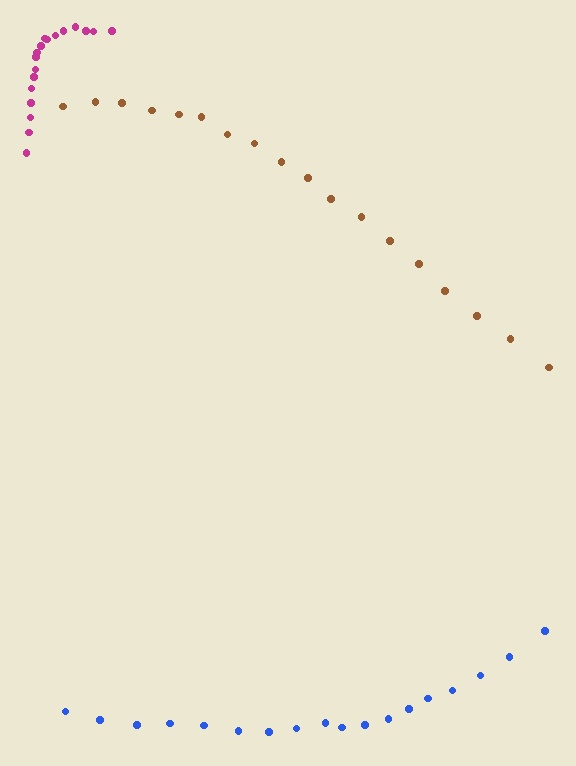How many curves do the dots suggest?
There are 3 distinct paths.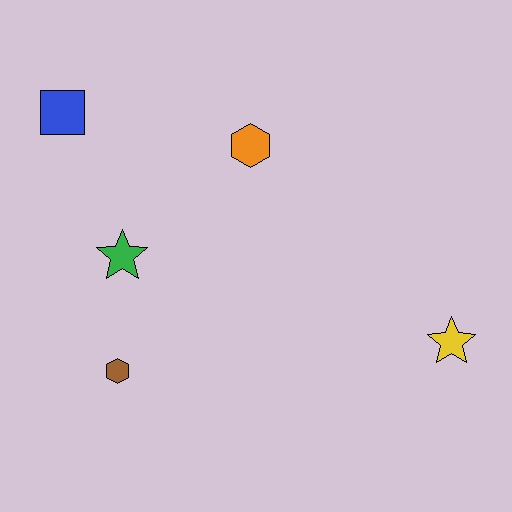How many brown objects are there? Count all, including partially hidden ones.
There is 1 brown object.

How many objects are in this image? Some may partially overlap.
There are 5 objects.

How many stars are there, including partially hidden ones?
There are 2 stars.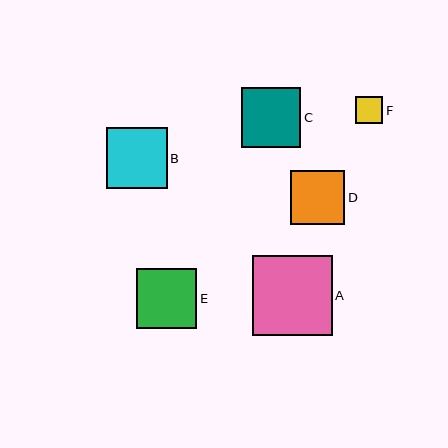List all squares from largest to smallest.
From largest to smallest: A, B, E, C, D, F.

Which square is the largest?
Square A is the largest with a size of approximately 80 pixels.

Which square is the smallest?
Square F is the smallest with a size of approximately 27 pixels.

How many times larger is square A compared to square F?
Square A is approximately 2.9 times the size of square F.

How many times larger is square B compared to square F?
Square B is approximately 2.2 times the size of square F.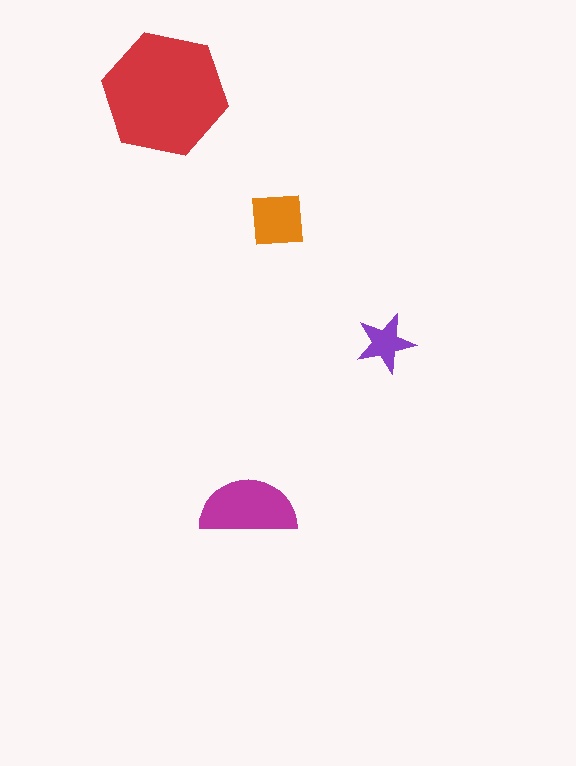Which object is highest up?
The red hexagon is topmost.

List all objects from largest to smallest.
The red hexagon, the magenta semicircle, the orange square, the purple star.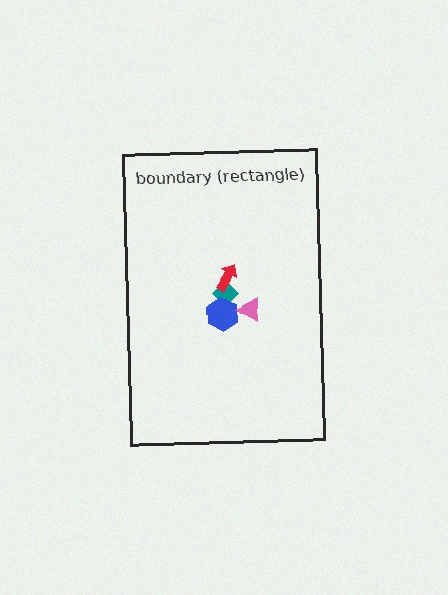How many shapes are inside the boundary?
4 inside, 0 outside.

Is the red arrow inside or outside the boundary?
Inside.